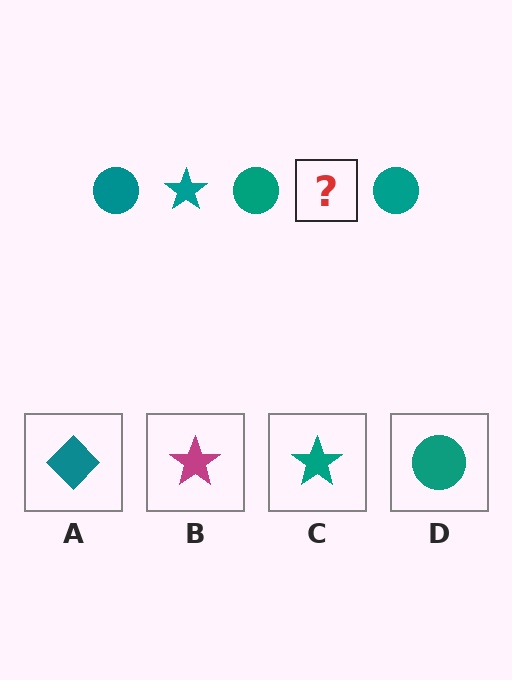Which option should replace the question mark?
Option C.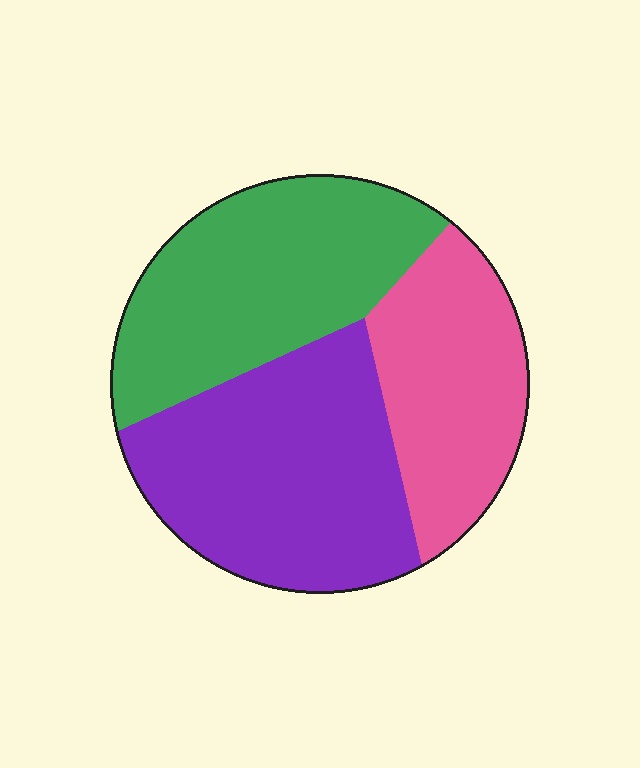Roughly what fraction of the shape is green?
Green covers 35% of the shape.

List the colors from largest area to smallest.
From largest to smallest: purple, green, pink.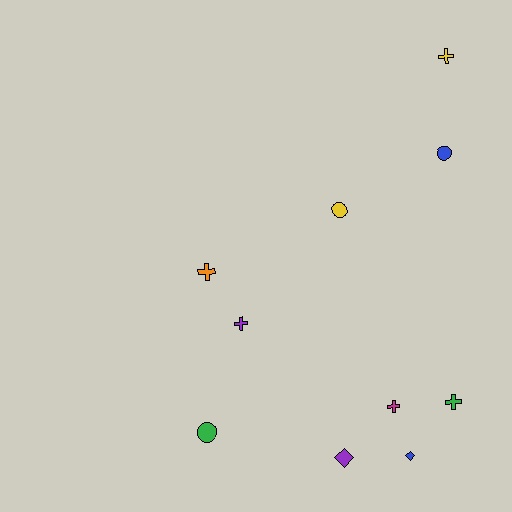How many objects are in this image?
There are 10 objects.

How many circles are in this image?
There are 3 circles.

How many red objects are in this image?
There are no red objects.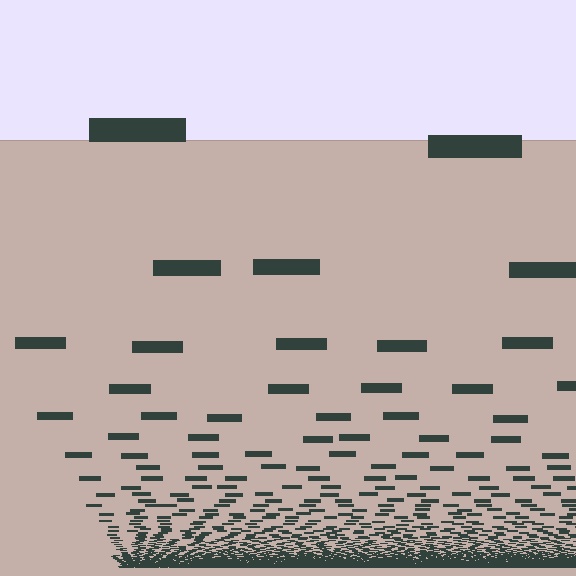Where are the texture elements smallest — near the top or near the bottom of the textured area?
Near the bottom.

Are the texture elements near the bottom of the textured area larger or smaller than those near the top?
Smaller. The gradient is inverted — elements near the bottom are smaller and denser.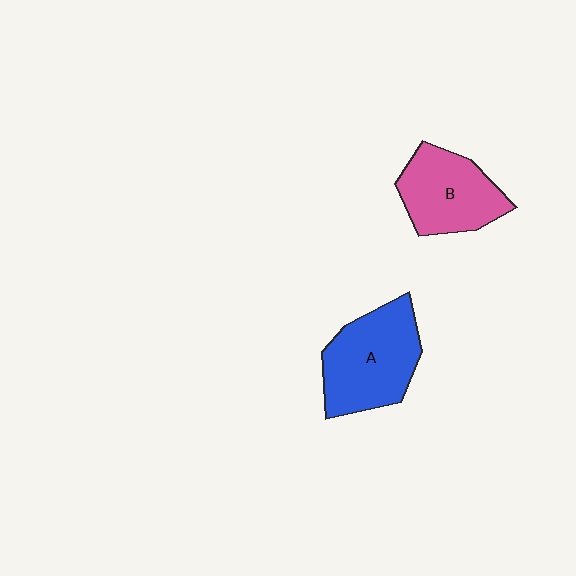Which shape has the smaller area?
Shape B (pink).